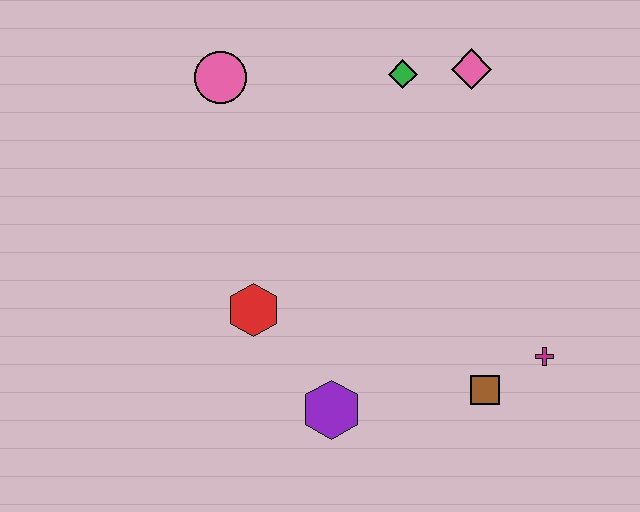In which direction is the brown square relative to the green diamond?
The brown square is below the green diamond.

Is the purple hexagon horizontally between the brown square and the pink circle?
Yes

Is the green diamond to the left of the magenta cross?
Yes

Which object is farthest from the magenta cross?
The pink circle is farthest from the magenta cross.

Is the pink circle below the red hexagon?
No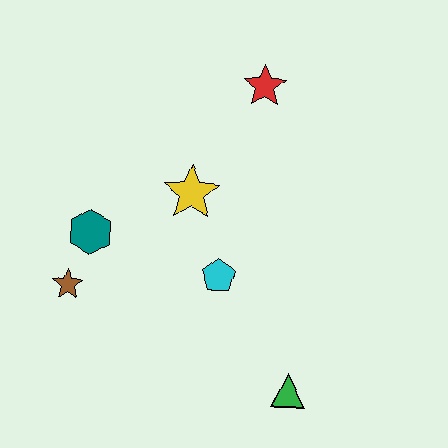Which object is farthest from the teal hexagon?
The green triangle is farthest from the teal hexagon.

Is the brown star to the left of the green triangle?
Yes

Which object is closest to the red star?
The yellow star is closest to the red star.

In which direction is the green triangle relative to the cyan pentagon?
The green triangle is below the cyan pentagon.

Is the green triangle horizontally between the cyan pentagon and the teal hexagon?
No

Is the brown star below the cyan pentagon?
Yes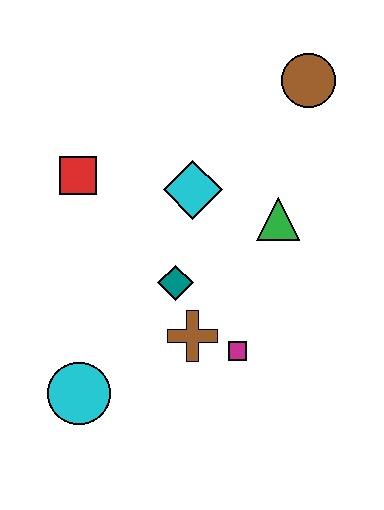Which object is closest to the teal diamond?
The brown cross is closest to the teal diamond.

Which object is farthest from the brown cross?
The brown circle is farthest from the brown cross.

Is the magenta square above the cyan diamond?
No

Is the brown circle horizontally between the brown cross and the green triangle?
No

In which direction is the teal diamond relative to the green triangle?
The teal diamond is to the left of the green triangle.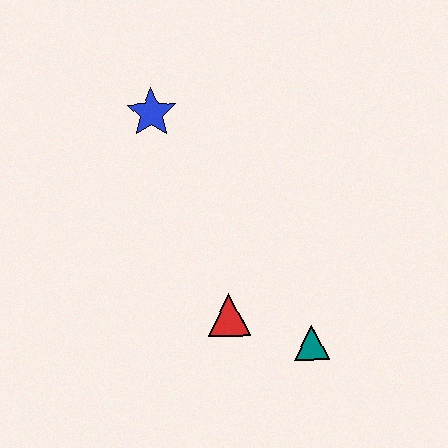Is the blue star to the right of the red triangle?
No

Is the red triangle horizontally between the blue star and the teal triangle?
Yes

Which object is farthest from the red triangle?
The blue star is farthest from the red triangle.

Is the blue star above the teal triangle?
Yes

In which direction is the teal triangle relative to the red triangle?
The teal triangle is to the right of the red triangle.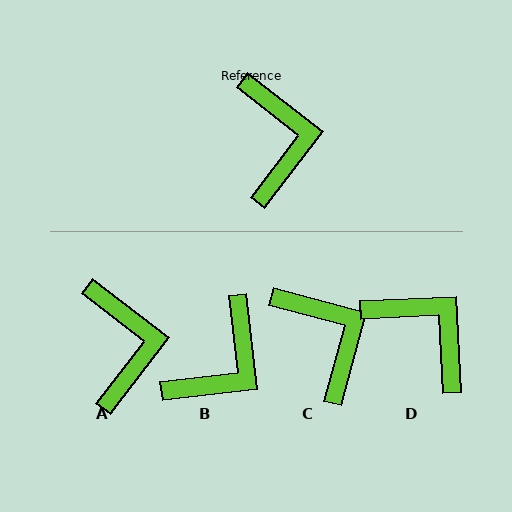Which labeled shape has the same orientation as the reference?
A.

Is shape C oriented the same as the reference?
No, it is off by about 22 degrees.